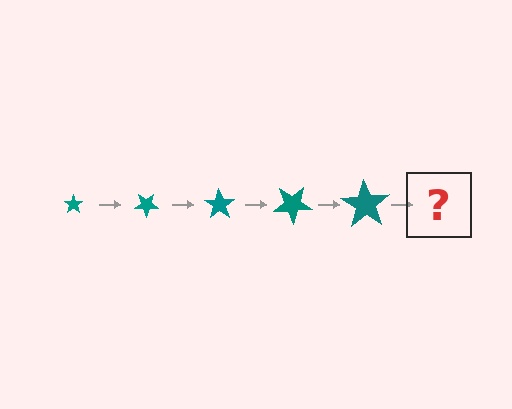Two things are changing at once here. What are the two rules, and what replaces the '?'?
The two rules are that the star grows larger each step and it rotates 35 degrees each step. The '?' should be a star, larger than the previous one and rotated 175 degrees from the start.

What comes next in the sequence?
The next element should be a star, larger than the previous one and rotated 175 degrees from the start.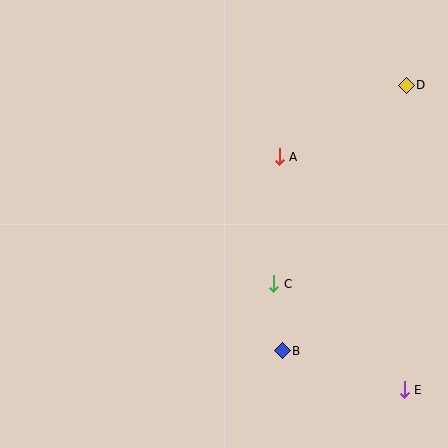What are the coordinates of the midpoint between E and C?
The midpoint between E and C is at (339, 337).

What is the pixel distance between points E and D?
The distance between E and D is 304 pixels.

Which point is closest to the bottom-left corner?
Point B is closest to the bottom-left corner.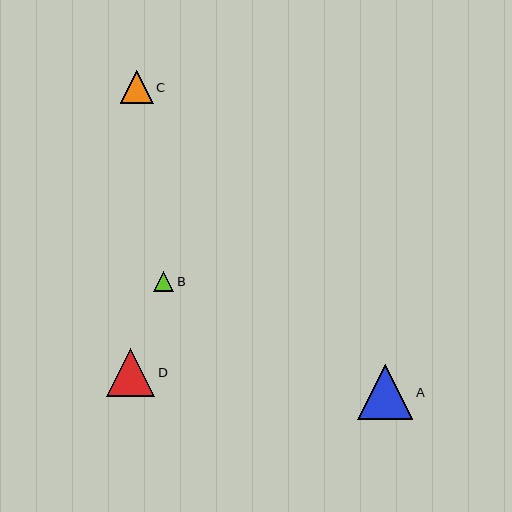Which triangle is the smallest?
Triangle B is the smallest with a size of approximately 20 pixels.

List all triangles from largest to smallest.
From largest to smallest: A, D, C, B.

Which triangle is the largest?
Triangle A is the largest with a size of approximately 55 pixels.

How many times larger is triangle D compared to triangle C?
Triangle D is approximately 1.5 times the size of triangle C.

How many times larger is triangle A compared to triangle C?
Triangle A is approximately 1.7 times the size of triangle C.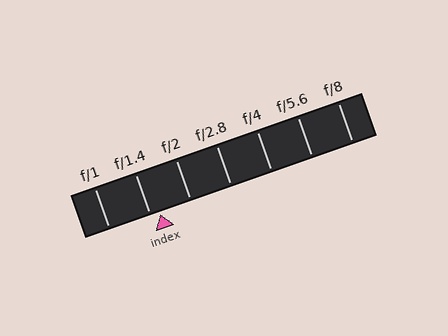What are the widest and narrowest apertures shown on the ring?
The widest aperture shown is f/1 and the narrowest is f/8.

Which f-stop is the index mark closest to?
The index mark is closest to f/1.4.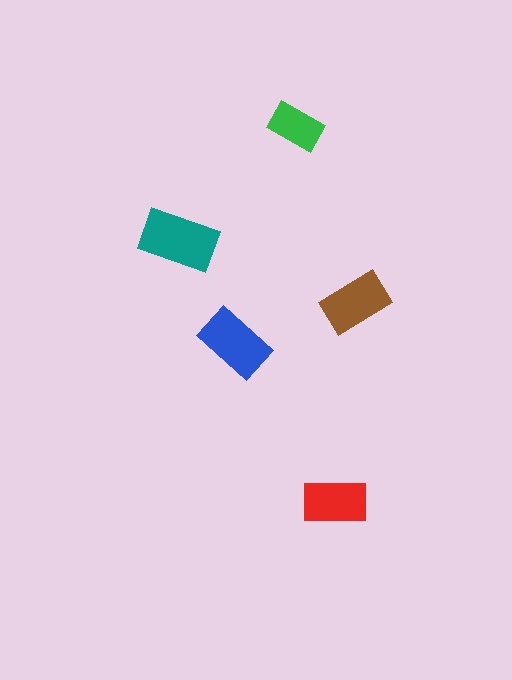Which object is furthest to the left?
The teal rectangle is leftmost.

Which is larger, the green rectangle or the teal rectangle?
The teal one.